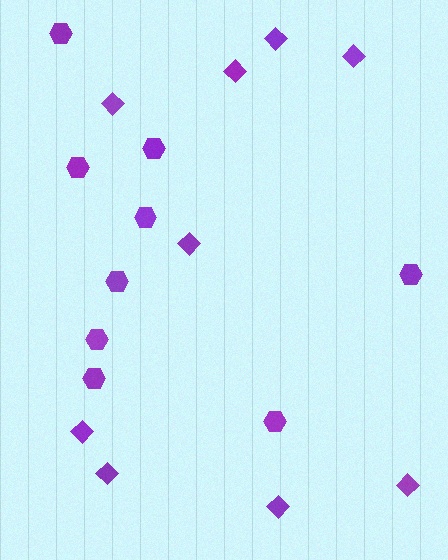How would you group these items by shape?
There are 2 groups: one group of diamonds (9) and one group of hexagons (9).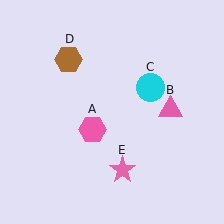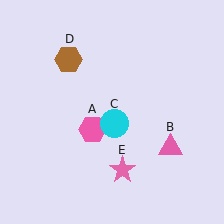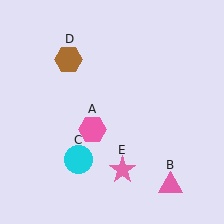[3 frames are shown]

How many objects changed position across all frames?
2 objects changed position: pink triangle (object B), cyan circle (object C).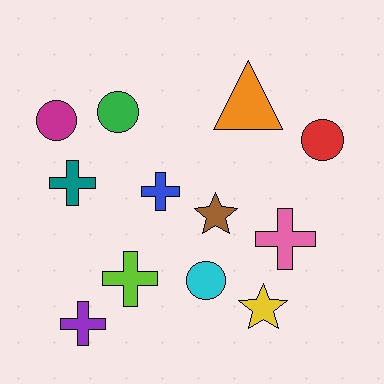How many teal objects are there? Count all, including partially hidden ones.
There is 1 teal object.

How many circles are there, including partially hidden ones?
There are 4 circles.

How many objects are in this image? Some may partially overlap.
There are 12 objects.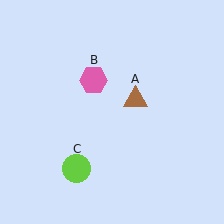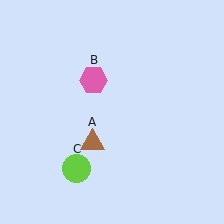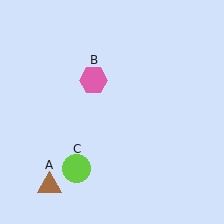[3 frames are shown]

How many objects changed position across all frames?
1 object changed position: brown triangle (object A).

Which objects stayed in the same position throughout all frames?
Pink hexagon (object B) and lime circle (object C) remained stationary.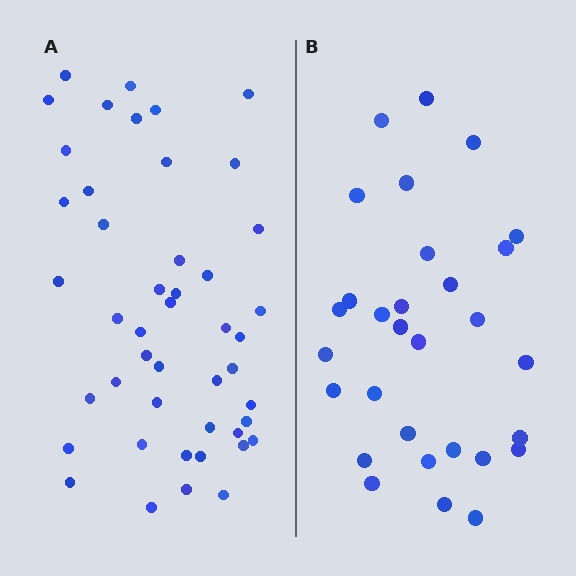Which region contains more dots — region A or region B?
Region A (the left region) has more dots.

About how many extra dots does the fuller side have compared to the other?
Region A has approximately 15 more dots than region B.